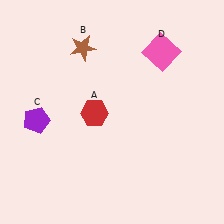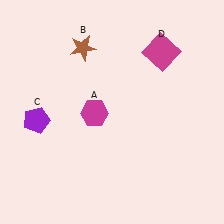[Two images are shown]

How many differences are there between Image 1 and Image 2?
There are 2 differences between the two images.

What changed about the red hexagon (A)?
In Image 1, A is red. In Image 2, it changed to magenta.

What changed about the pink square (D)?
In Image 1, D is pink. In Image 2, it changed to magenta.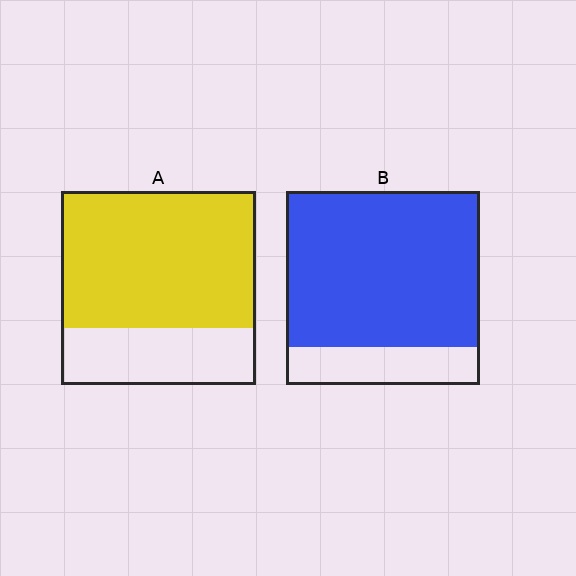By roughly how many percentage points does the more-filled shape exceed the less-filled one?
By roughly 10 percentage points (B over A).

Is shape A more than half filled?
Yes.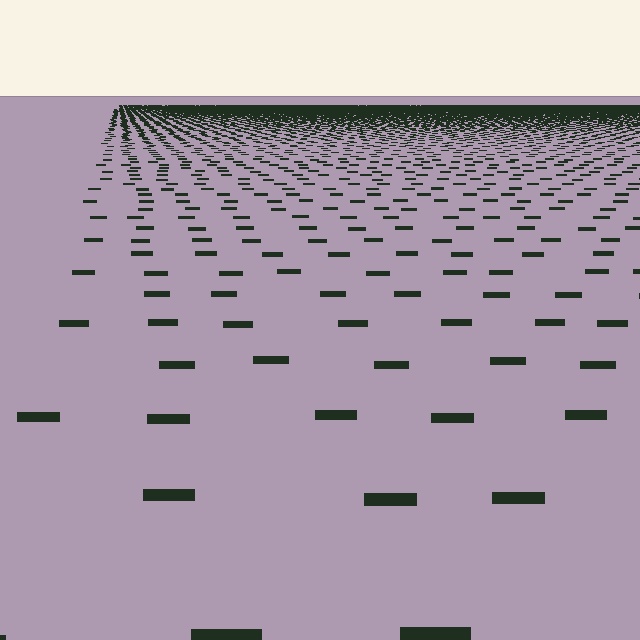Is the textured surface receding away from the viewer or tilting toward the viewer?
The surface is receding away from the viewer. Texture elements get smaller and denser toward the top.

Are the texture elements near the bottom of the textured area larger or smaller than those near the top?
Larger. Near the bottom, elements are closer to the viewer and appear at a bigger on-screen size.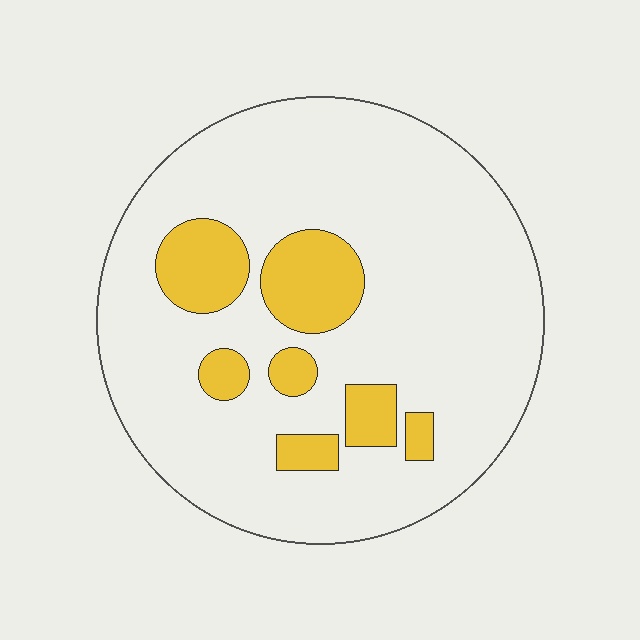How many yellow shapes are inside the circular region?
7.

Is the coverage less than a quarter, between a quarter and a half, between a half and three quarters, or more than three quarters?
Less than a quarter.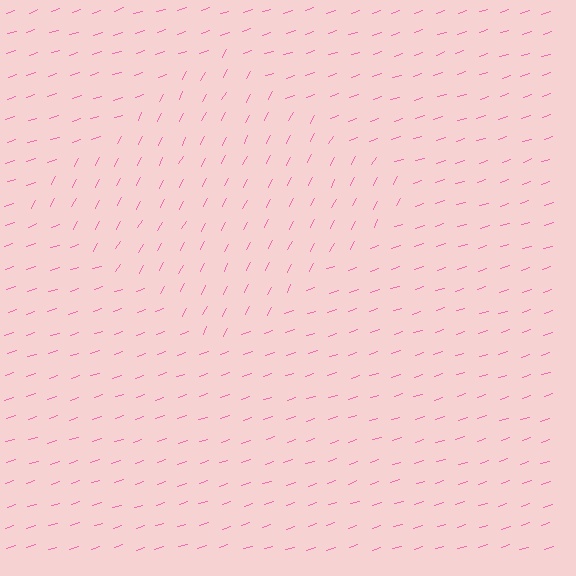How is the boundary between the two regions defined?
The boundary is defined purely by a change in line orientation (approximately 45 degrees difference). All lines are the same color and thickness.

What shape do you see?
I see a diamond.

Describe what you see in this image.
The image is filled with small pink line segments. A diamond region in the image has lines oriented differently from the surrounding lines, creating a visible texture boundary.